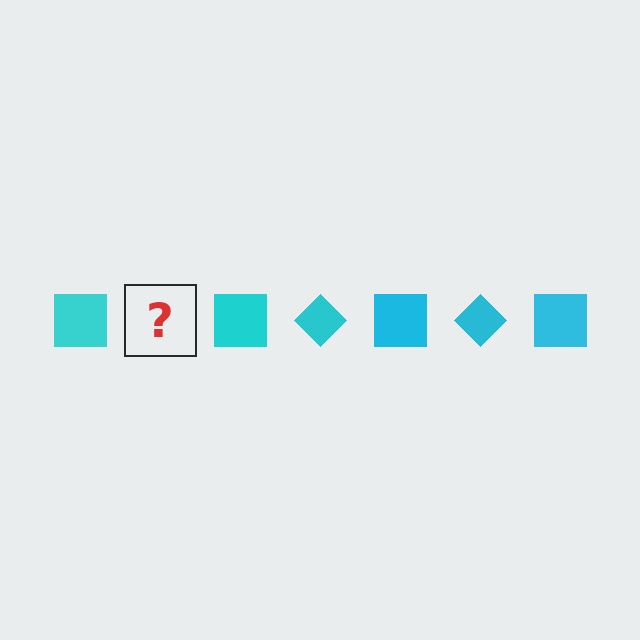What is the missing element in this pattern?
The missing element is a cyan diamond.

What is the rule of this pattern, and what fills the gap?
The rule is that the pattern cycles through square, diamond shapes in cyan. The gap should be filled with a cyan diamond.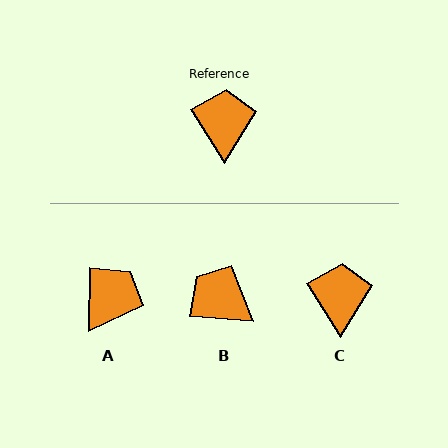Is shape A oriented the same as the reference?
No, it is off by about 34 degrees.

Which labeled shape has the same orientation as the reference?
C.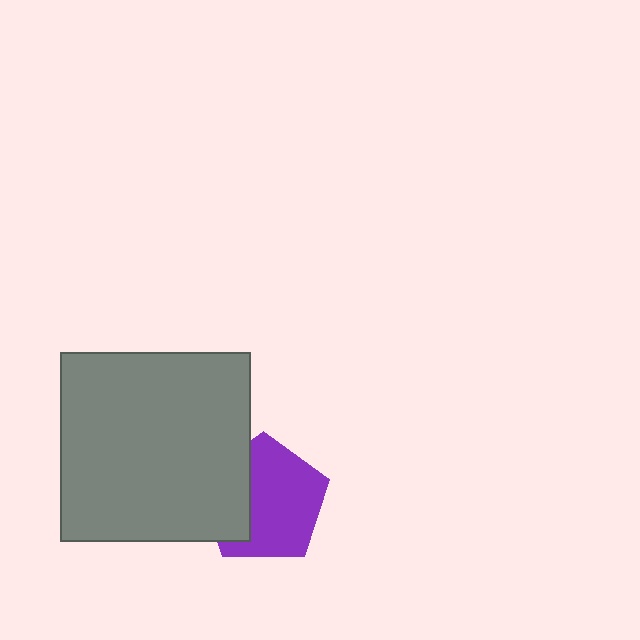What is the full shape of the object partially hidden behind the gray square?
The partially hidden object is a purple pentagon.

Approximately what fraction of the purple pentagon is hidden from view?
Roughly 33% of the purple pentagon is hidden behind the gray square.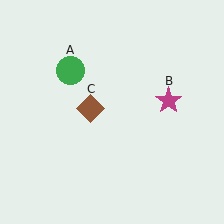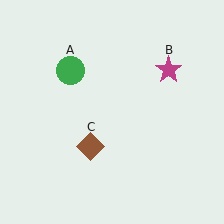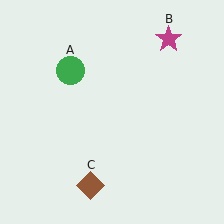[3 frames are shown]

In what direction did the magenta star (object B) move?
The magenta star (object B) moved up.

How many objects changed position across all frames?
2 objects changed position: magenta star (object B), brown diamond (object C).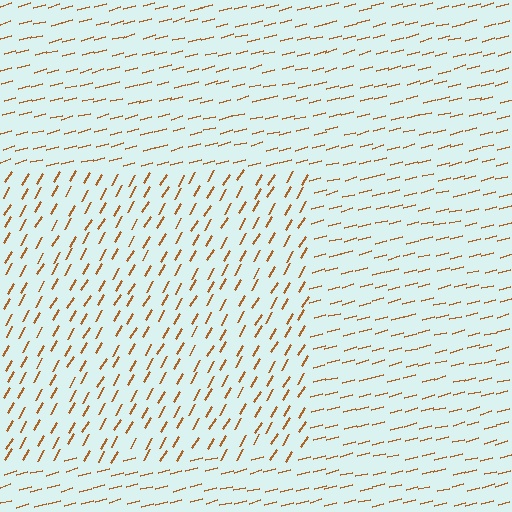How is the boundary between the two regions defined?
The boundary is defined purely by a change in line orientation (approximately 45 degrees difference). All lines are the same color and thickness.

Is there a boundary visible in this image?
Yes, there is a texture boundary formed by a change in line orientation.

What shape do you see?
I see a rectangle.